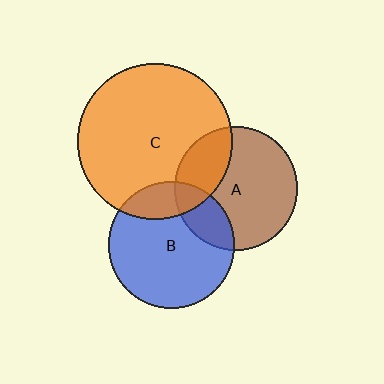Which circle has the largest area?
Circle C (orange).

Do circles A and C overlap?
Yes.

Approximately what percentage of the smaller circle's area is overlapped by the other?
Approximately 25%.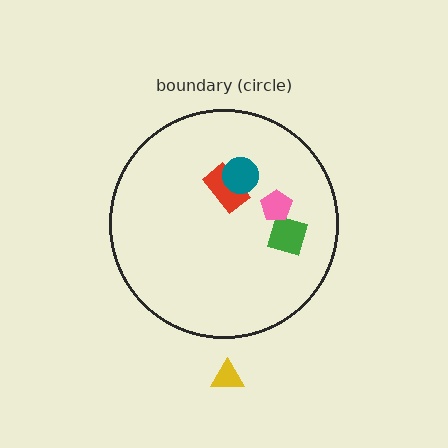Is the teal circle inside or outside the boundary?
Inside.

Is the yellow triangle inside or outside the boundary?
Outside.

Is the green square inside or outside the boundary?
Inside.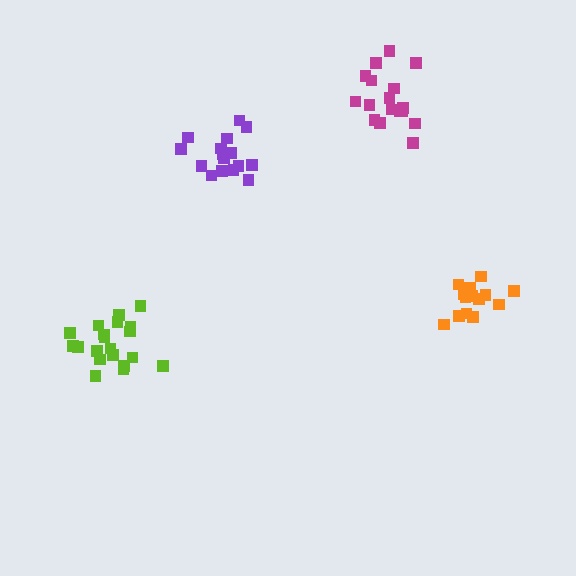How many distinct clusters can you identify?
There are 4 distinct clusters.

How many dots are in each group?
Group 1: 20 dots, Group 2: 14 dots, Group 3: 17 dots, Group 4: 16 dots (67 total).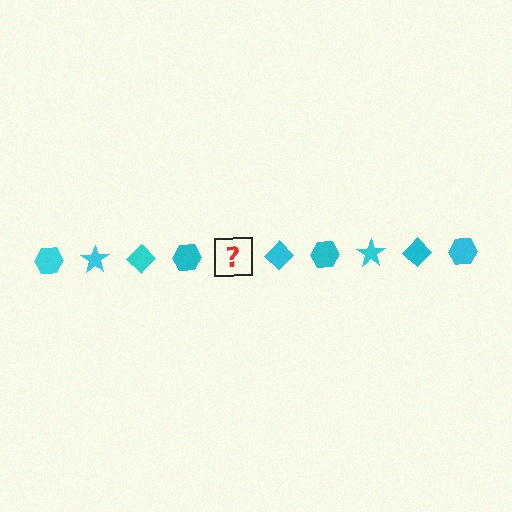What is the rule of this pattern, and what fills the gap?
The rule is that the pattern cycles through hexagon, star, diamond shapes in cyan. The gap should be filled with a cyan star.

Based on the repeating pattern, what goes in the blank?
The blank should be a cyan star.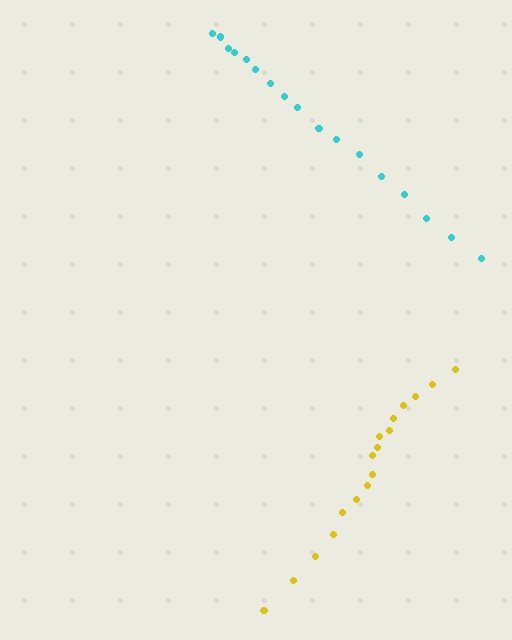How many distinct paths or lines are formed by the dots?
There are 2 distinct paths.